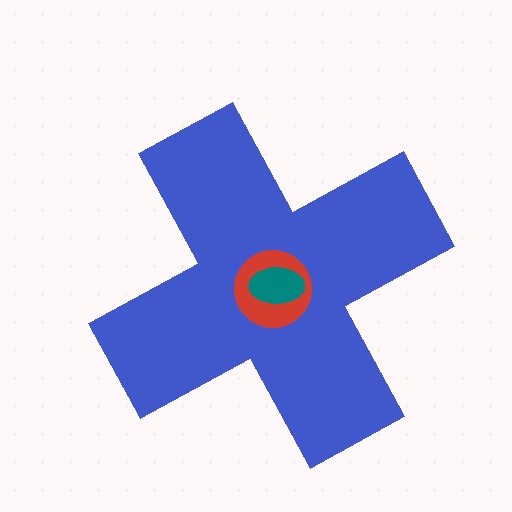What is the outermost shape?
The blue cross.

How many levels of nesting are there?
3.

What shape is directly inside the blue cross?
The red circle.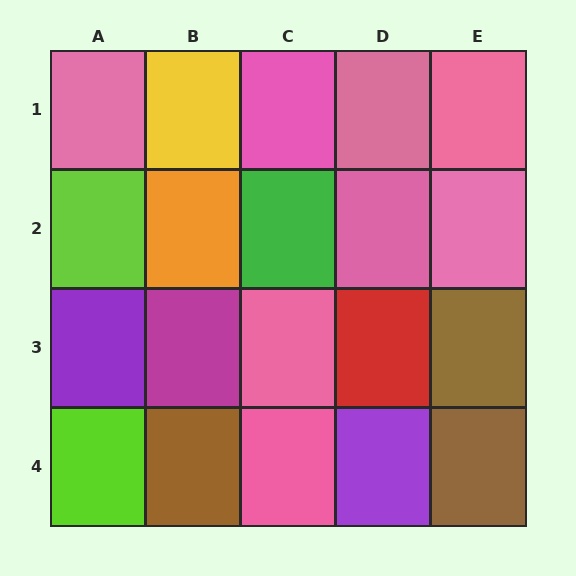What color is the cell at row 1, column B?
Yellow.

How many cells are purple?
2 cells are purple.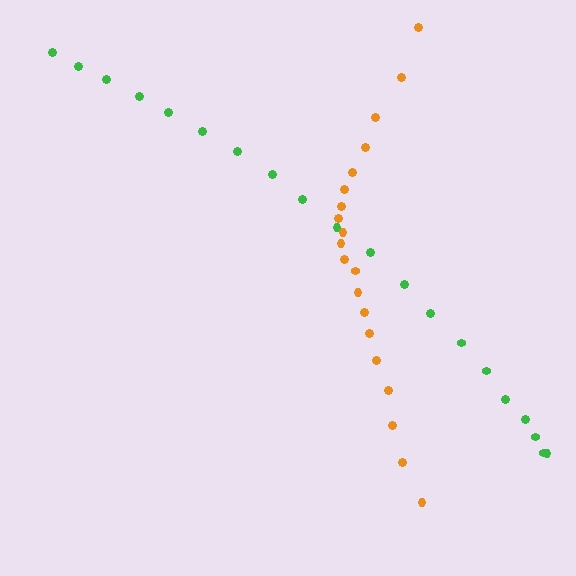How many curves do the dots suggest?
There are 2 distinct paths.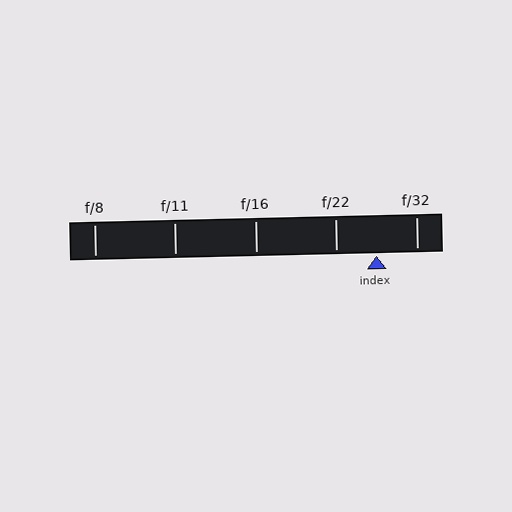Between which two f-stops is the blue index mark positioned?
The index mark is between f/22 and f/32.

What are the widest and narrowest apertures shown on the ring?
The widest aperture shown is f/8 and the narrowest is f/32.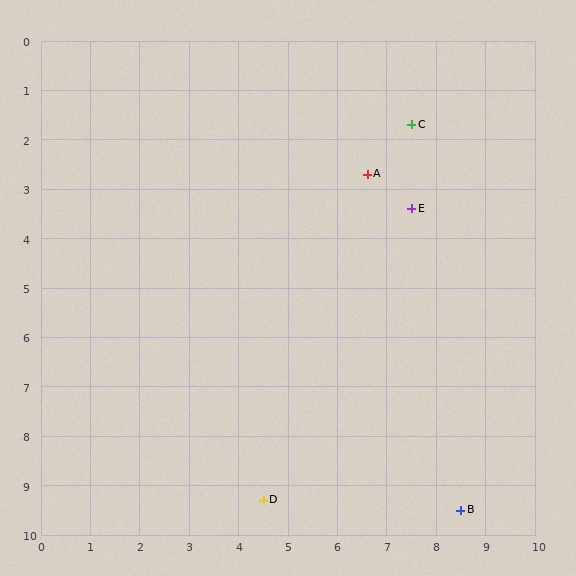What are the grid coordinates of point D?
Point D is at approximately (4.5, 9.3).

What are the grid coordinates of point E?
Point E is at approximately (7.5, 3.4).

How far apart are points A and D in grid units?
Points A and D are about 6.9 grid units apart.